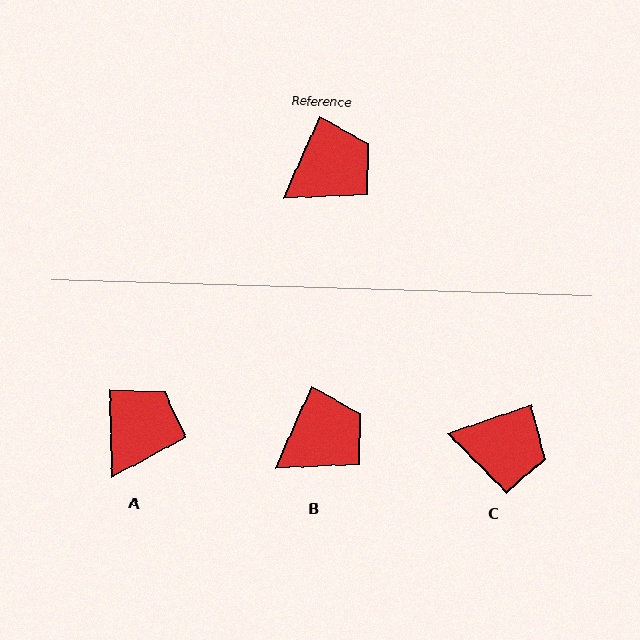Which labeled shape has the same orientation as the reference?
B.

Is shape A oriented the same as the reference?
No, it is off by about 26 degrees.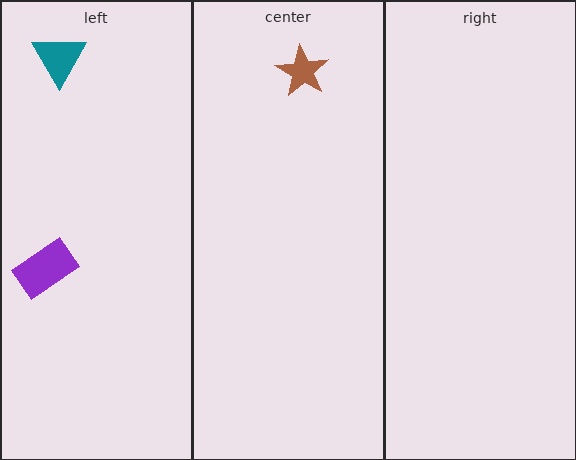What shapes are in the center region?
The brown star.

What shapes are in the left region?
The purple rectangle, the teal triangle.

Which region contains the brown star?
The center region.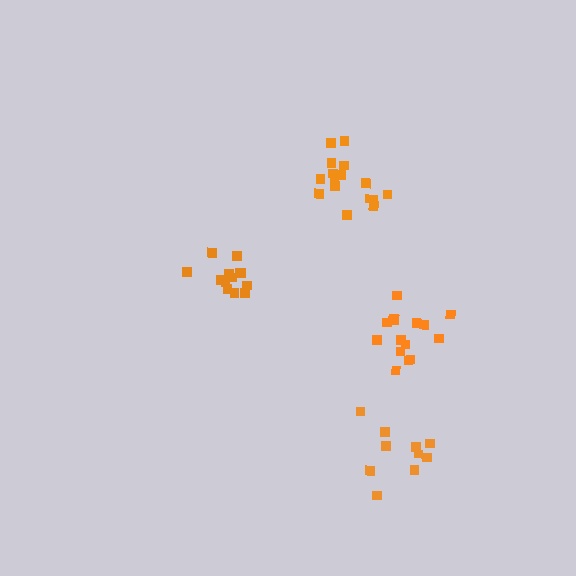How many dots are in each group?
Group 1: 16 dots, Group 2: 15 dots, Group 3: 13 dots, Group 4: 10 dots (54 total).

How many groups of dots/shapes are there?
There are 4 groups.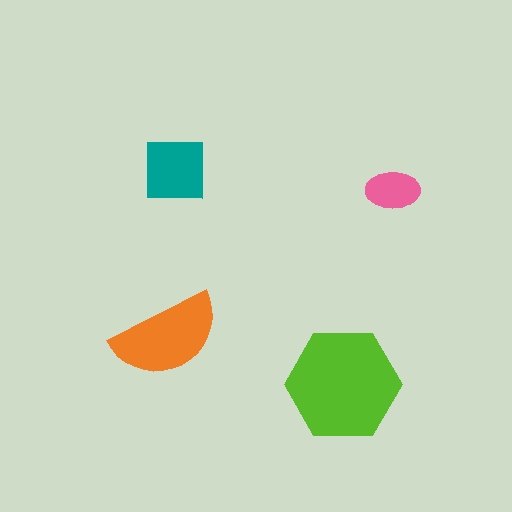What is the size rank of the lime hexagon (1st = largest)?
1st.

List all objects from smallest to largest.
The pink ellipse, the teal square, the orange semicircle, the lime hexagon.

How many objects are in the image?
There are 4 objects in the image.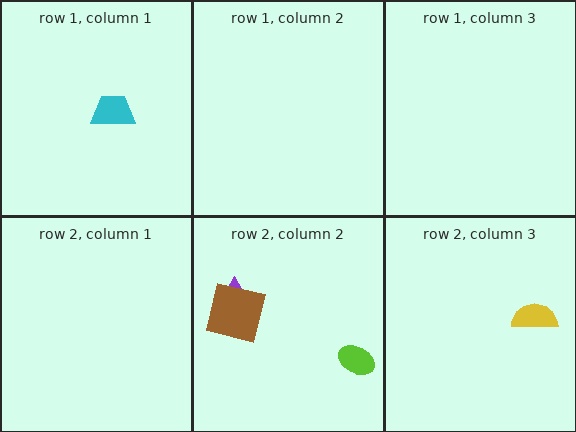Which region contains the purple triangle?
The row 2, column 2 region.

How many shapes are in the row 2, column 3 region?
1.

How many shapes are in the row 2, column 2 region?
3.